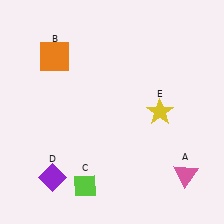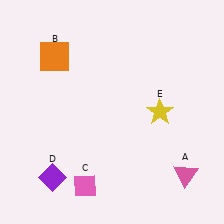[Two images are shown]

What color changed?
The diamond (C) changed from lime in Image 1 to pink in Image 2.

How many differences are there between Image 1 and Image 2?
There is 1 difference between the two images.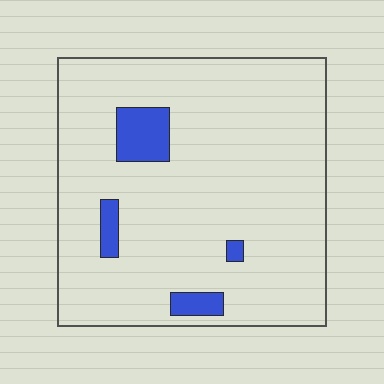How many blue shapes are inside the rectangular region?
4.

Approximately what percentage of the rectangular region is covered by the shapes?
Approximately 10%.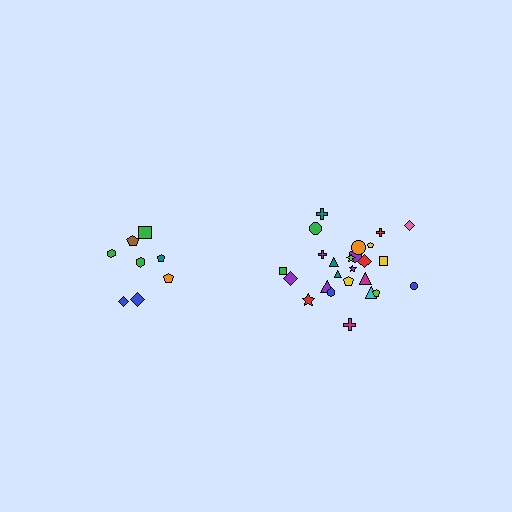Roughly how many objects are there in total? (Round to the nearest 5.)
Roughly 35 objects in total.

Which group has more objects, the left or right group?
The right group.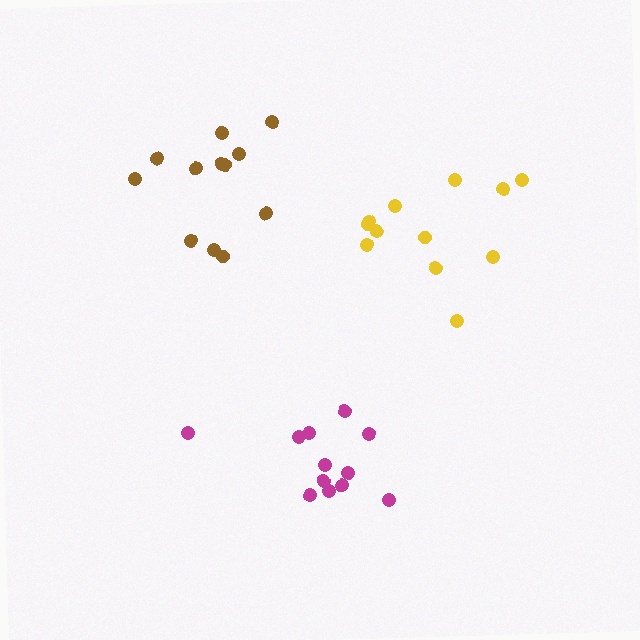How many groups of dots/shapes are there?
There are 3 groups.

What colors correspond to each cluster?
The clusters are colored: yellow, magenta, brown.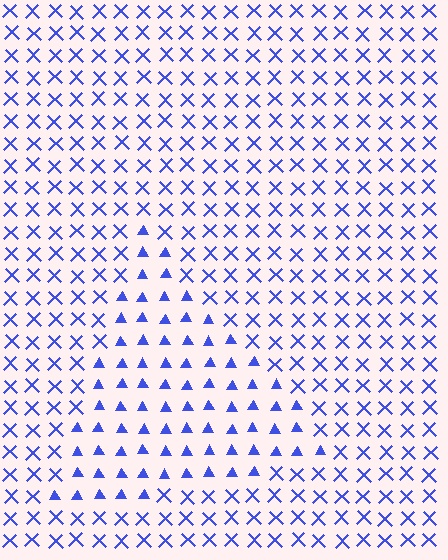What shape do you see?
I see a triangle.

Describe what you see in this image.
The image is filled with small blue elements arranged in a uniform grid. A triangle-shaped region contains triangles, while the surrounding area contains X marks. The boundary is defined purely by the change in element shape.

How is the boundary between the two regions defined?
The boundary is defined by a change in element shape: triangles inside vs. X marks outside. All elements share the same color and spacing.